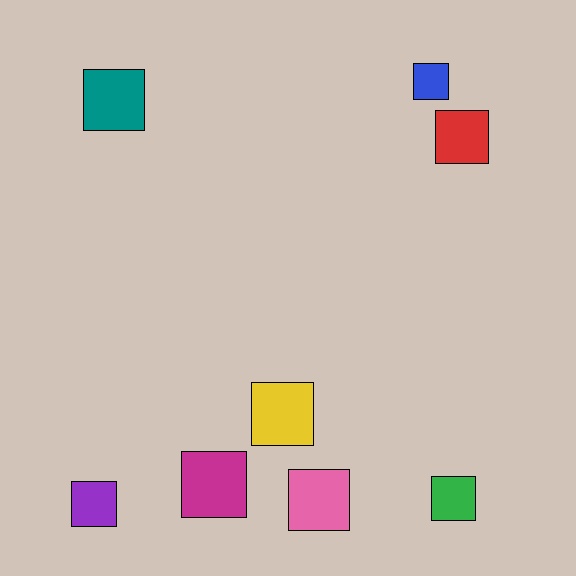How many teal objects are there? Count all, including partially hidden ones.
There is 1 teal object.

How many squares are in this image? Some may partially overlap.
There are 8 squares.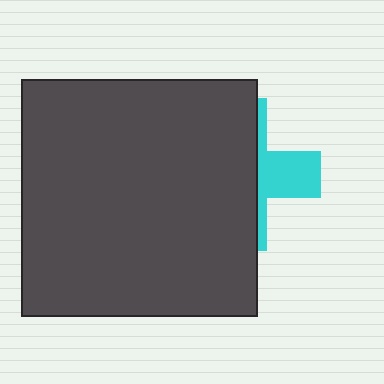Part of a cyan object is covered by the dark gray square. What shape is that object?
It is a cross.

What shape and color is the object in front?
The object in front is a dark gray square.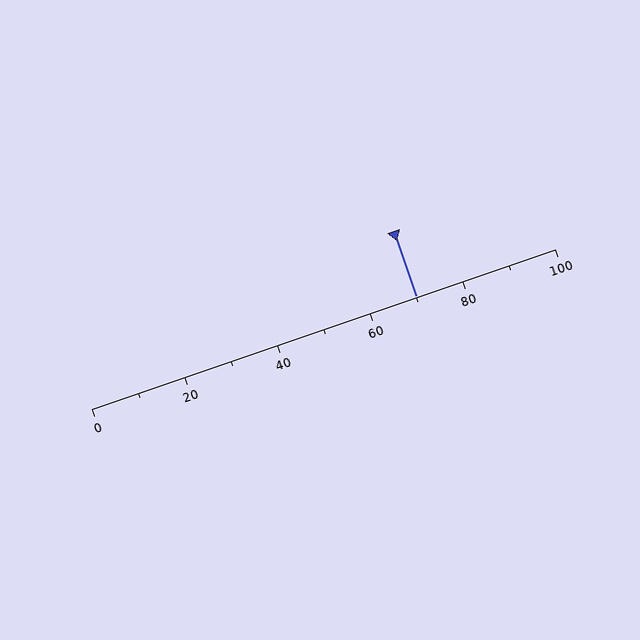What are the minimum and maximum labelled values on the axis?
The axis runs from 0 to 100.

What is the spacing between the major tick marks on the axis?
The major ticks are spaced 20 apart.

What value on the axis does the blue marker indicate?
The marker indicates approximately 70.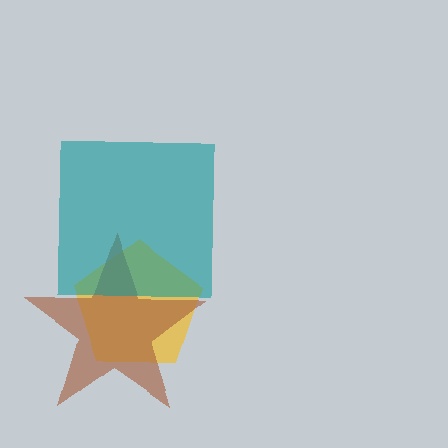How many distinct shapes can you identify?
There are 3 distinct shapes: a yellow pentagon, a brown star, a teal square.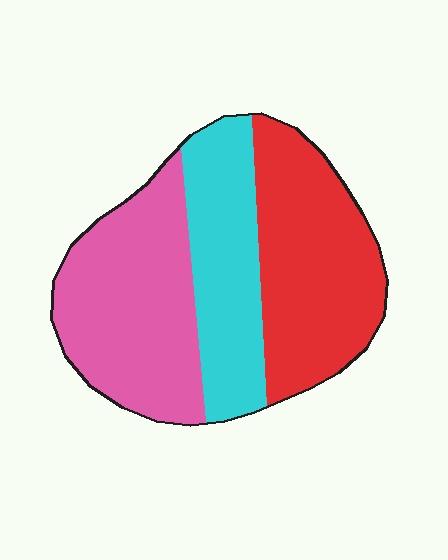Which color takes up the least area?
Cyan, at roughly 25%.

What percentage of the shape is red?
Red covers roughly 35% of the shape.